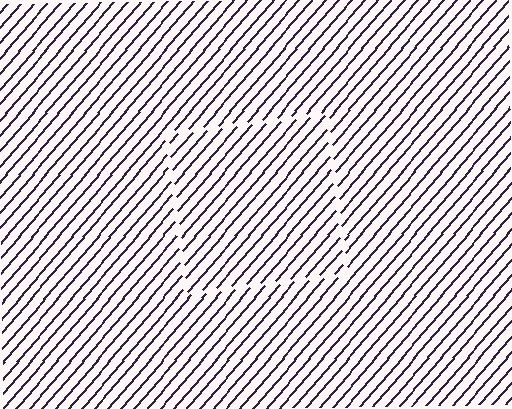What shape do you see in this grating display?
An illusory square. The interior of the shape contains the same grating, shifted by half a period — the contour is defined by the phase discontinuity where line-ends from the inner and outer gratings abut.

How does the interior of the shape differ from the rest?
The interior of the shape contains the same grating, shifted by half a period — the contour is defined by the phase discontinuity where line-ends from the inner and outer gratings abut.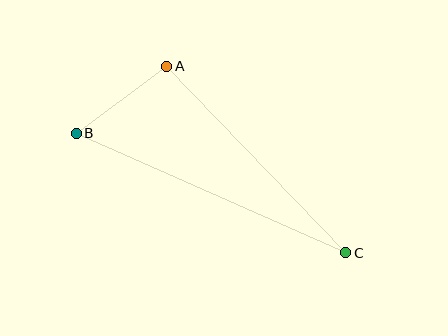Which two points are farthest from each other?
Points B and C are farthest from each other.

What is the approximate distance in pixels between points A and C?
The distance between A and C is approximately 258 pixels.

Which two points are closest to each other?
Points A and B are closest to each other.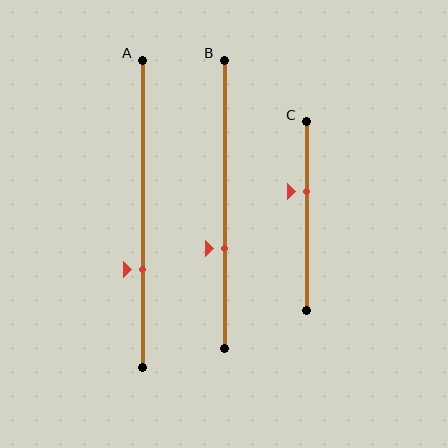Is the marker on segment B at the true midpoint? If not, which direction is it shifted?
No, the marker on segment B is shifted downward by about 15% of the segment length.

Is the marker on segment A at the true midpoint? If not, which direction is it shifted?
No, the marker on segment A is shifted downward by about 18% of the segment length.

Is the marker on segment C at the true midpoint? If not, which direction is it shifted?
No, the marker on segment C is shifted upward by about 13% of the segment length.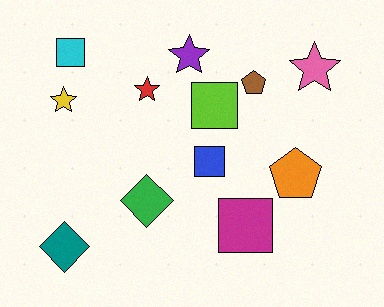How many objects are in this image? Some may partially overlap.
There are 12 objects.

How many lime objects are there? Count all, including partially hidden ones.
There is 1 lime object.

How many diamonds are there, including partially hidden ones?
There are 2 diamonds.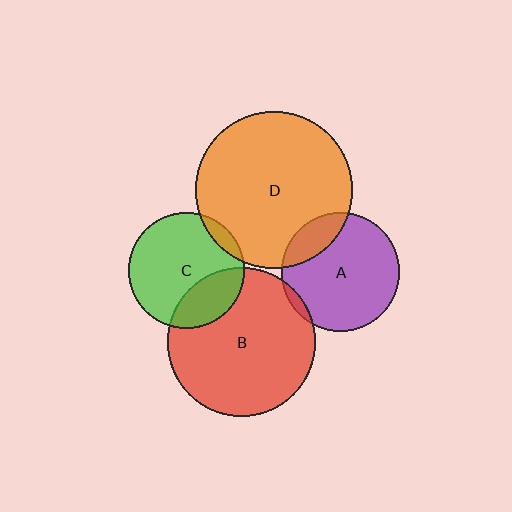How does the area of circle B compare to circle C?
Approximately 1.6 times.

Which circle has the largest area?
Circle D (orange).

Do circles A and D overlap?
Yes.